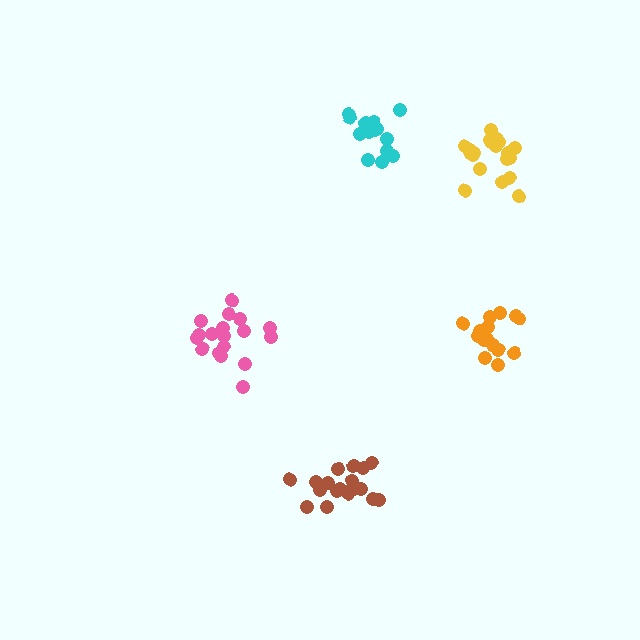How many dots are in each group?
Group 1: 21 dots, Group 2: 19 dots, Group 3: 18 dots, Group 4: 16 dots, Group 5: 15 dots (89 total).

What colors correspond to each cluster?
The clusters are colored: yellow, brown, pink, orange, cyan.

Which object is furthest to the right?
The yellow cluster is rightmost.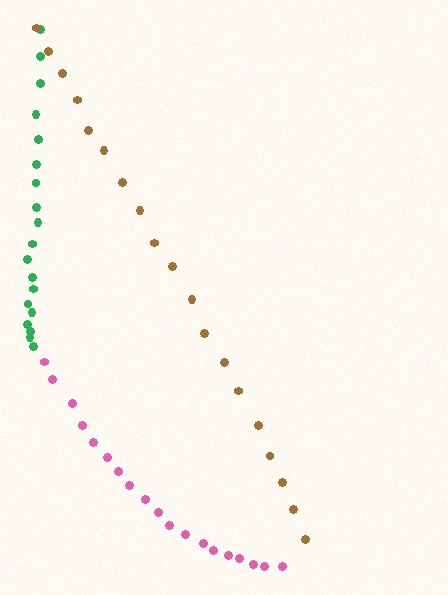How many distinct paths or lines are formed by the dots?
There are 3 distinct paths.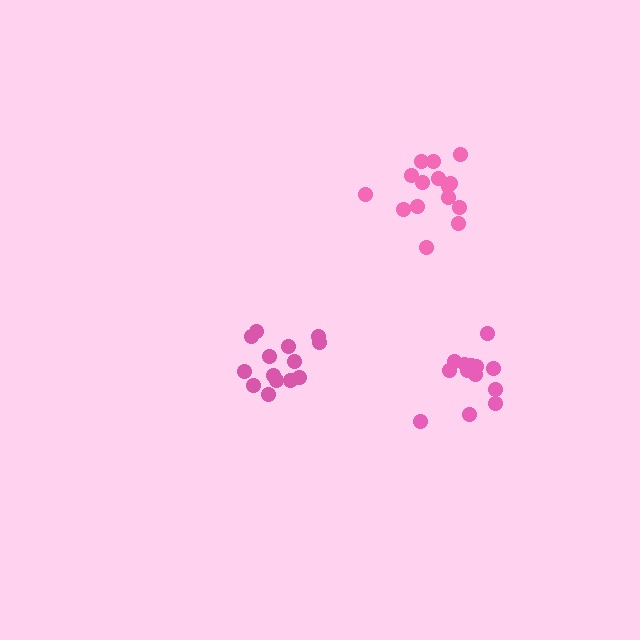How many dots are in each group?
Group 1: 14 dots, Group 2: 15 dots, Group 3: 13 dots (42 total).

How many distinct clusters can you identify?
There are 3 distinct clusters.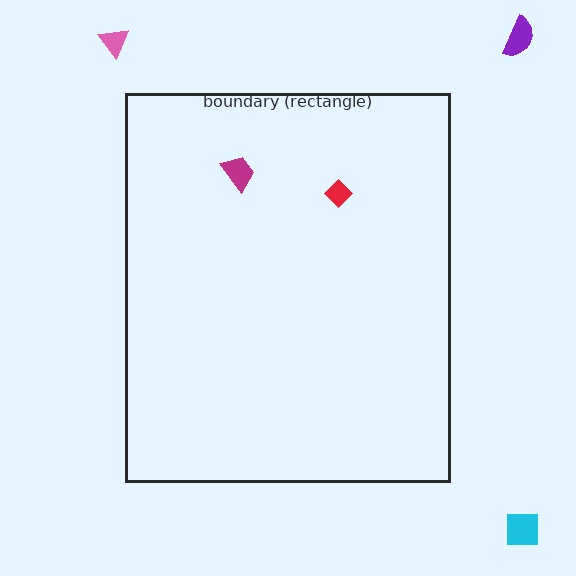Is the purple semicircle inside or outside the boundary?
Outside.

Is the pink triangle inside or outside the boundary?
Outside.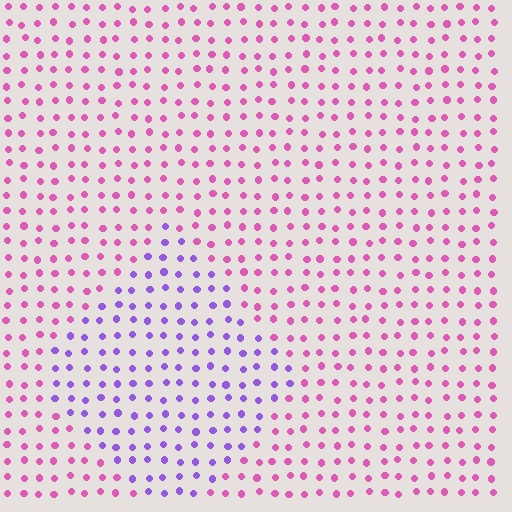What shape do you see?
I see a diamond.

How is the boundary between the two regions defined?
The boundary is defined purely by a slight shift in hue (about 51 degrees). Spacing, size, and orientation are identical on both sides.